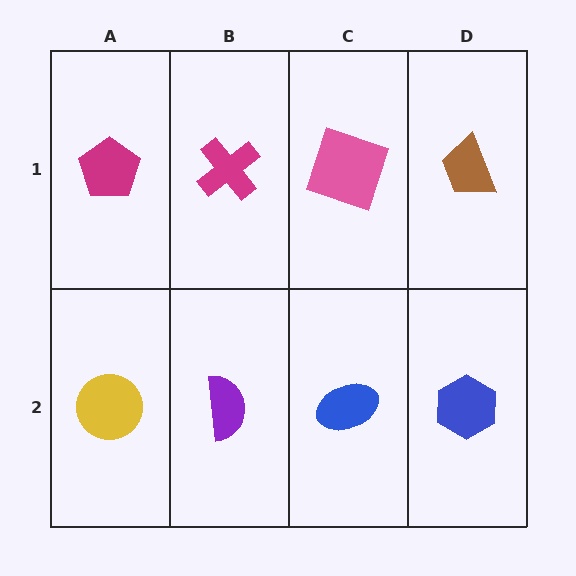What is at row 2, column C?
A blue ellipse.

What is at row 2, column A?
A yellow circle.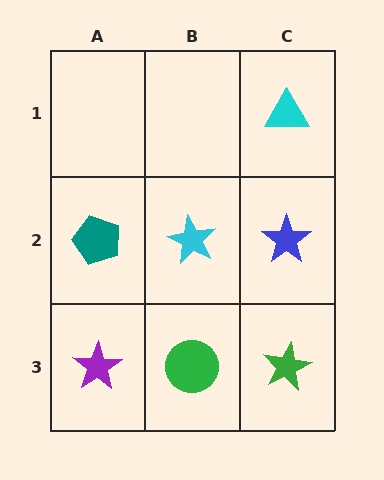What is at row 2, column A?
A teal pentagon.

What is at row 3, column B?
A green circle.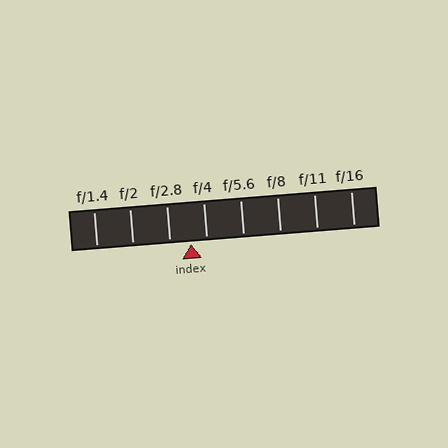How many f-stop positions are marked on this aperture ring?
There are 8 f-stop positions marked.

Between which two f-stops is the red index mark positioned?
The index mark is between f/2.8 and f/4.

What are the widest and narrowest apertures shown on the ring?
The widest aperture shown is f/1.4 and the narrowest is f/16.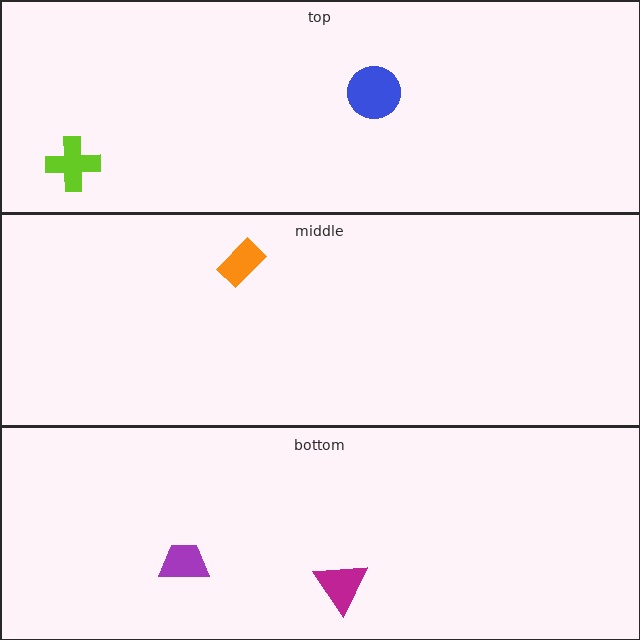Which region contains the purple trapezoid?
The bottom region.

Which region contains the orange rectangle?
The middle region.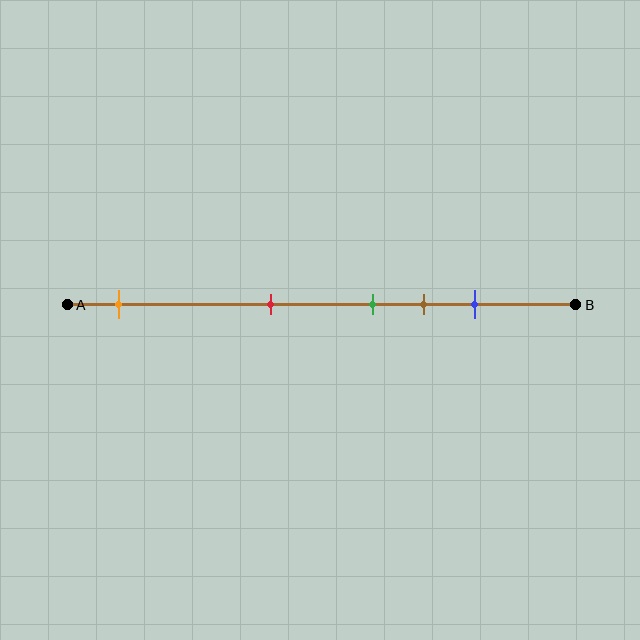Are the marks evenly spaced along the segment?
No, the marks are not evenly spaced.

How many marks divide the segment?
There are 5 marks dividing the segment.